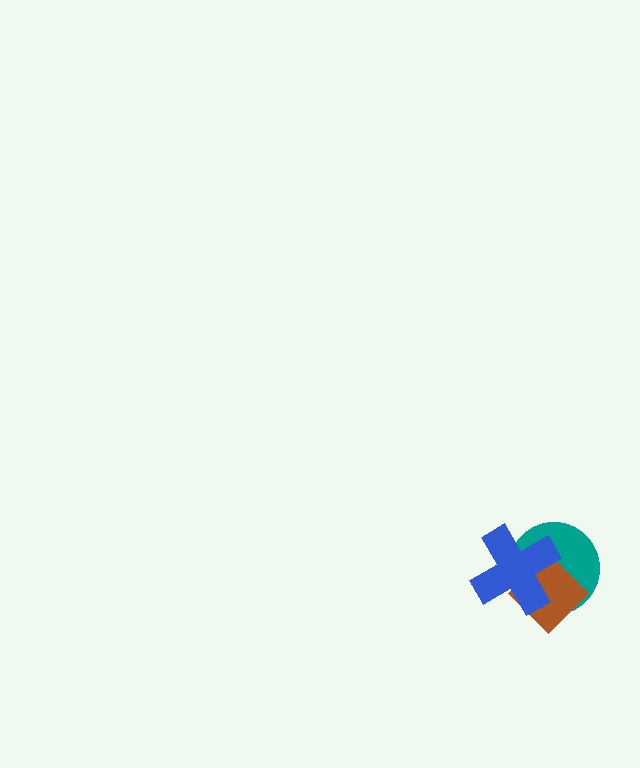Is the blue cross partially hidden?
No, no other shape covers it.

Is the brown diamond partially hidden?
Yes, it is partially covered by another shape.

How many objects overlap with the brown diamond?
2 objects overlap with the brown diamond.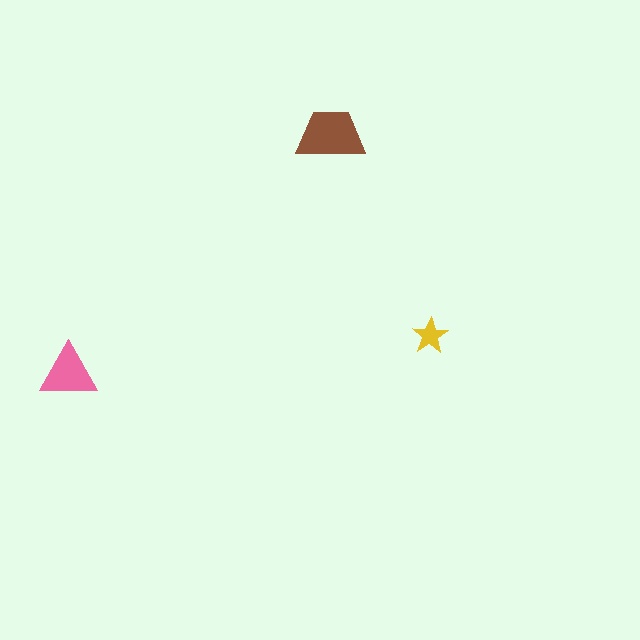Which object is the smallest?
The yellow star.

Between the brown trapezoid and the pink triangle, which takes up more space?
The brown trapezoid.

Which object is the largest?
The brown trapezoid.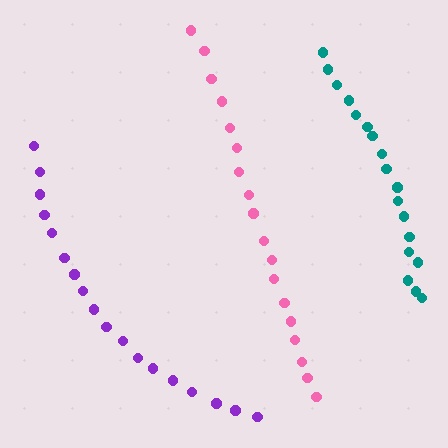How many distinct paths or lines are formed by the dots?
There are 3 distinct paths.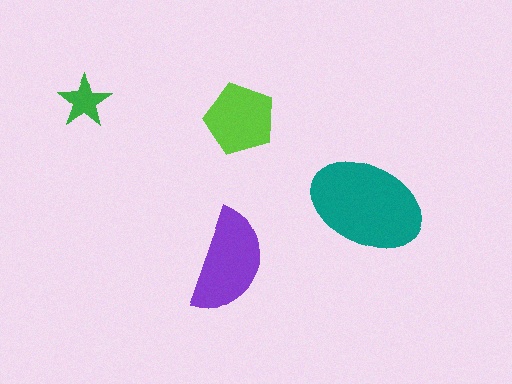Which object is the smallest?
The green star.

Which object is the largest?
The teal ellipse.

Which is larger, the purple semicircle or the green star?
The purple semicircle.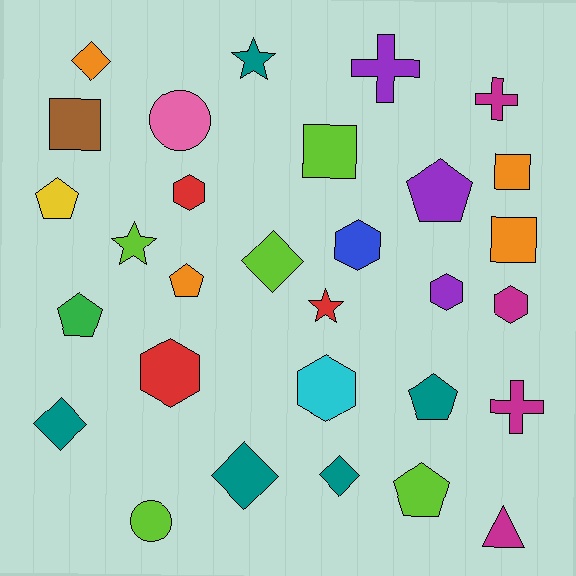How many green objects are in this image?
There is 1 green object.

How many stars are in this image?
There are 3 stars.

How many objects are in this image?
There are 30 objects.